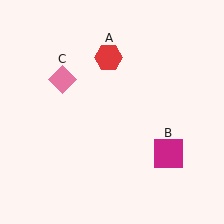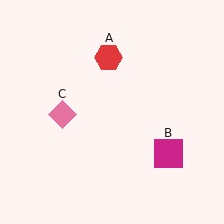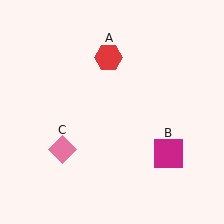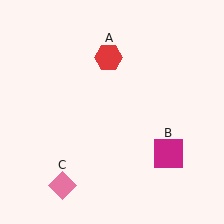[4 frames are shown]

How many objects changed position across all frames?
1 object changed position: pink diamond (object C).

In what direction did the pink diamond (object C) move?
The pink diamond (object C) moved down.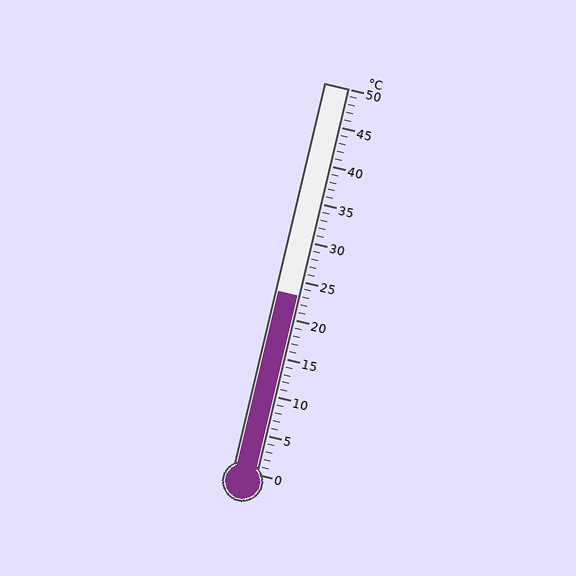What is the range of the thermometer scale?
The thermometer scale ranges from 0°C to 50°C.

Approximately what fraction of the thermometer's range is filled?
The thermometer is filled to approximately 45% of its range.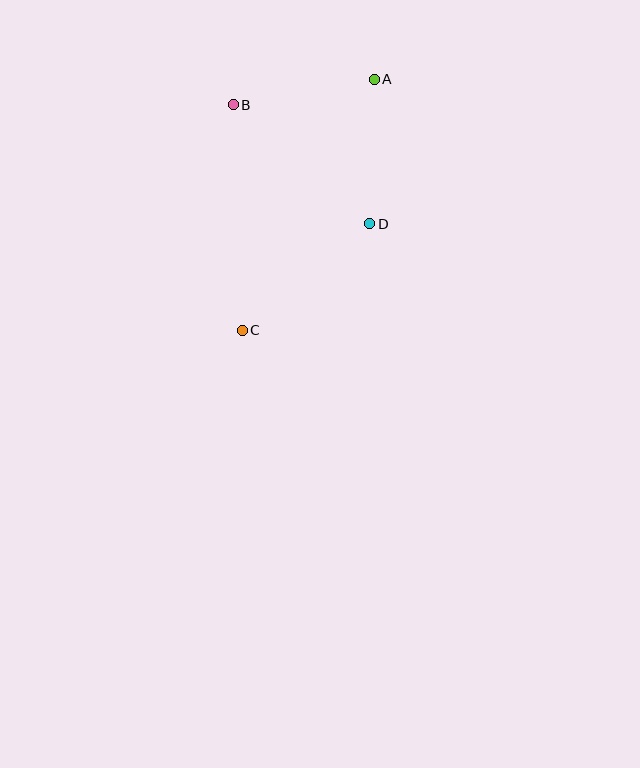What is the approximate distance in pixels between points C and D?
The distance between C and D is approximately 166 pixels.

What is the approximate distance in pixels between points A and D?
The distance between A and D is approximately 145 pixels.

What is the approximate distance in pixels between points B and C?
The distance between B and C is approximately 226 pixels.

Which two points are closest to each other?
Points A and B are closest to each other.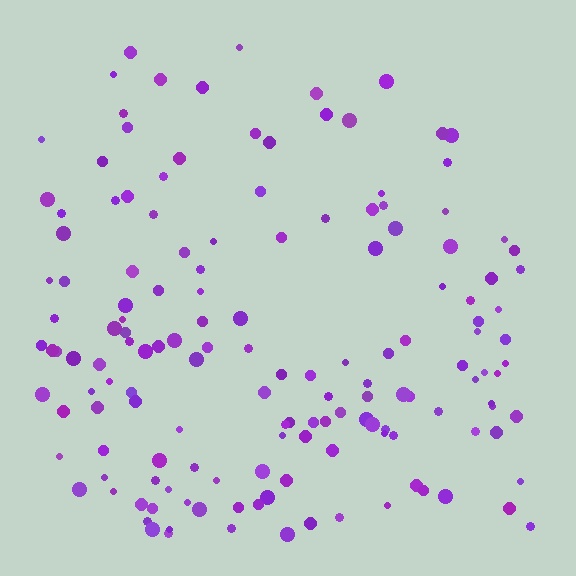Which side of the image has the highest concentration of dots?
The bottom.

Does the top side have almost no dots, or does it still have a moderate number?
Still a moderate number, just noticeably fewer than the bottom.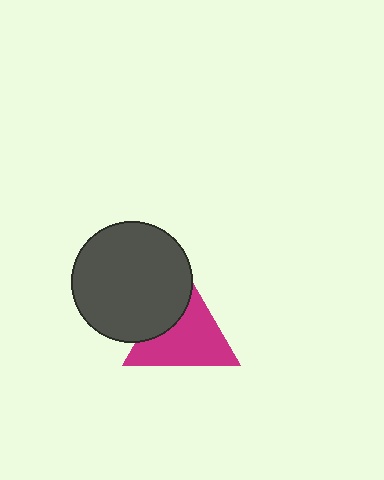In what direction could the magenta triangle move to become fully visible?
The magenta triangle could move toward the lower-right. That would shift it out from behind the dark gray circle entirely.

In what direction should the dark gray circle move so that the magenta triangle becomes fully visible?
The dark gray circle should move toward the upper-left. That is the shortest direction to clear the overlap and leave the magenta triangle fully visible.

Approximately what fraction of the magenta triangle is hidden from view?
Roughly 31% of the magenta triangle is hidden behind the dark gray circle.